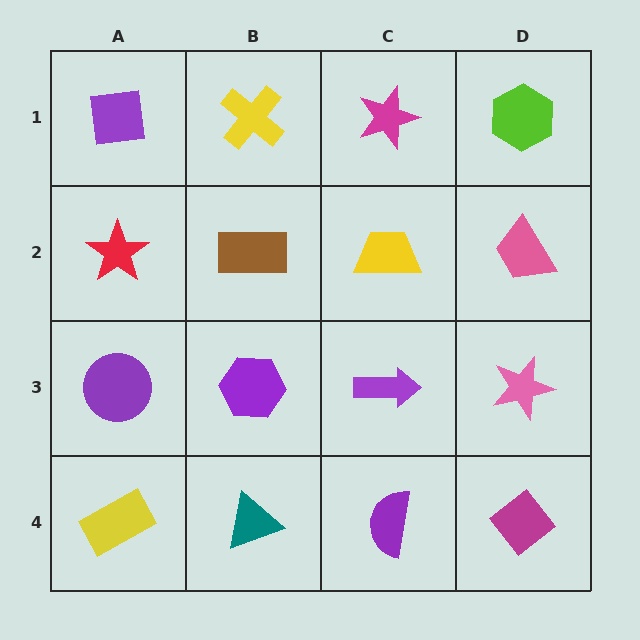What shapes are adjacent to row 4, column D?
A pink star (row 3, column D), a purple semicircle (row 4, column C).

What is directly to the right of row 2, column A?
A brown rectangle.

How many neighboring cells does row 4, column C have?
3.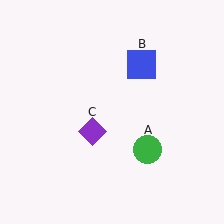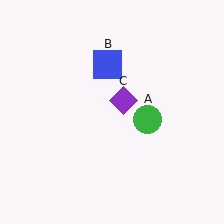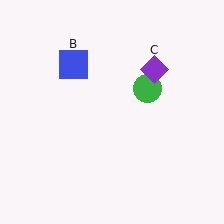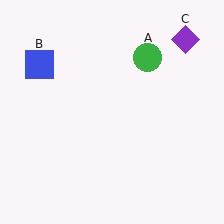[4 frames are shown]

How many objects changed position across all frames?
3 objects changed position: green circle (object A), blue square (object B), purple diamond (object C).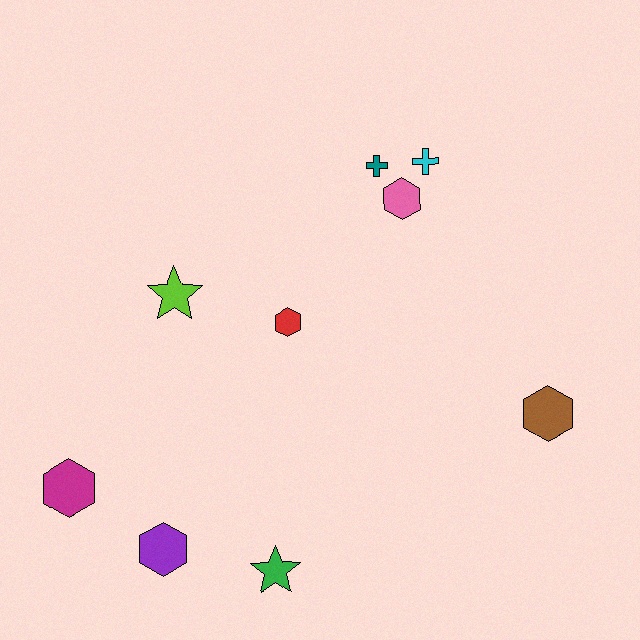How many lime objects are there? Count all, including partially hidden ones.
There is 1 lime object.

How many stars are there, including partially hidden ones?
There are 2 stars.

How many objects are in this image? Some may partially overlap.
There are 9 objects.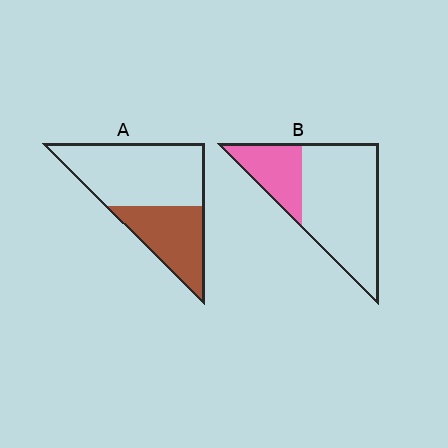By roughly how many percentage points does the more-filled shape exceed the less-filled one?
By roughly 10 percentage points (A over B).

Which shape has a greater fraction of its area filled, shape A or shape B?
Shape A.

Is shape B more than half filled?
No.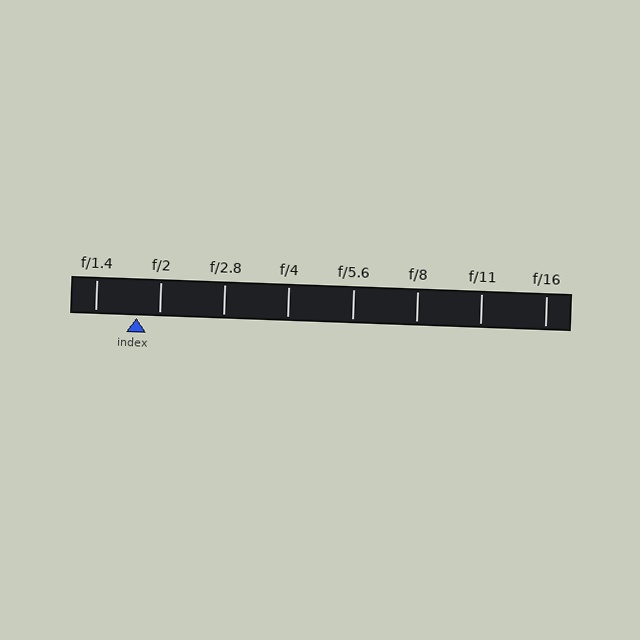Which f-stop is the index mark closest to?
The index mark is closest to f/2.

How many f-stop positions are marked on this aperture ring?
There are 8 f-stop positions marked.